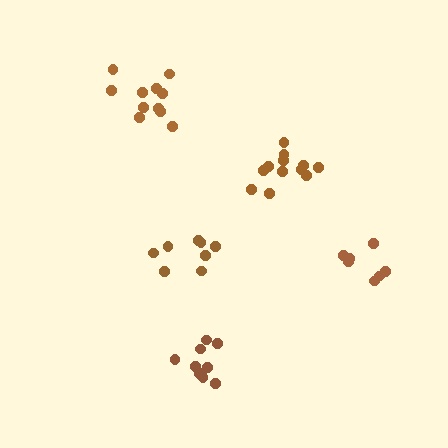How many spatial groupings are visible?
There are 5 spatial groupings.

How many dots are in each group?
Group 1: 8 dots, Group 2: 12 dots, Group 3: 8 dots, Group 4: 10 dots, Group 5: 11 dots (49 total).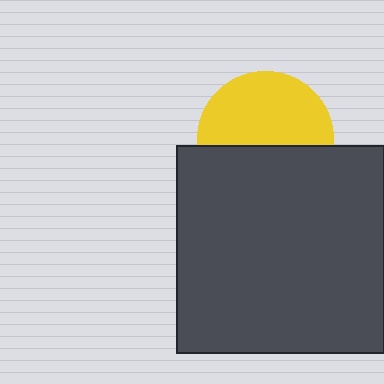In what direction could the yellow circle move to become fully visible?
The yellow circle could move up. That would shift it out from behind the dark gray square entirely.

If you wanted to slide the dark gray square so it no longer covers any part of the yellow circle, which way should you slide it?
Slide it down — that is the most direct way to separate the two shapes.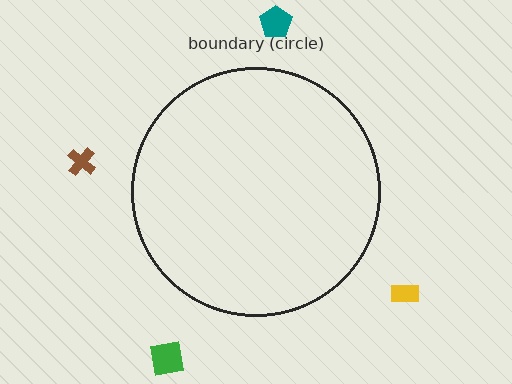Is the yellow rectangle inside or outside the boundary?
Outside.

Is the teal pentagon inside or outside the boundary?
Outside.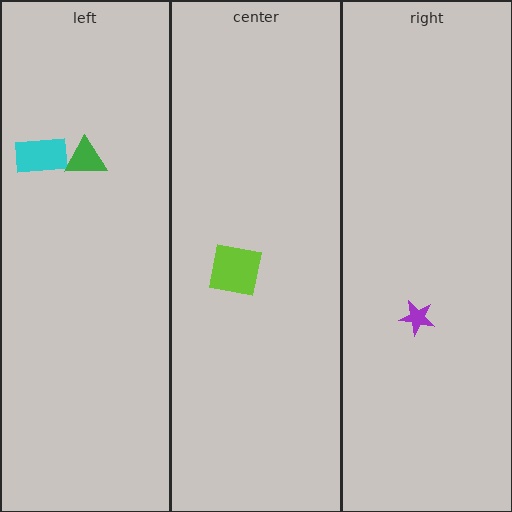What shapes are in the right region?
The purple star.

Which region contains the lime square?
The center region.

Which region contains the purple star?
The right region.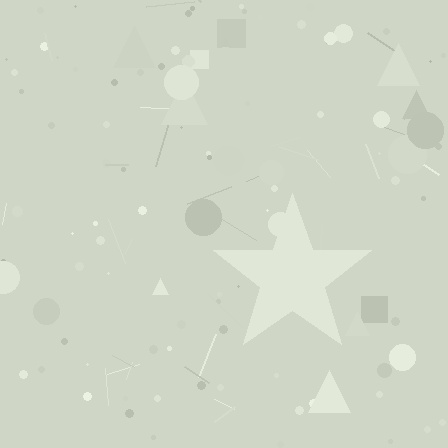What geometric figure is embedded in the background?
A star is embedded in the background.